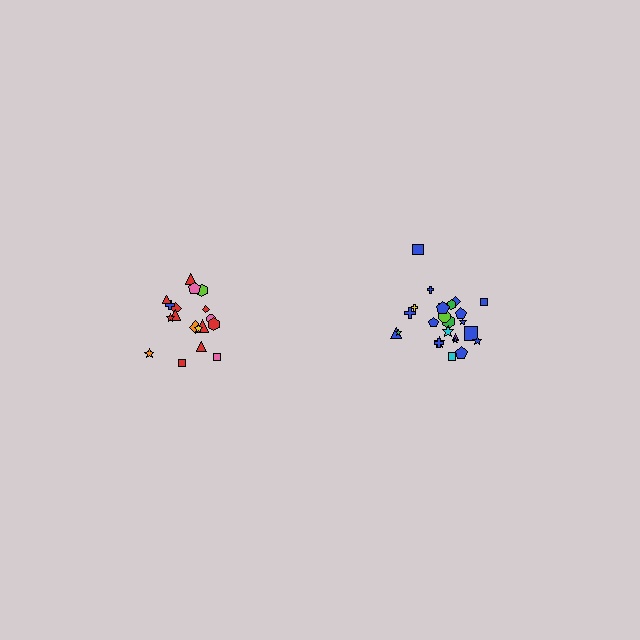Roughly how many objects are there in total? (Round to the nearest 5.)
Roughly 45 objects in total.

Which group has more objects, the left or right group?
The right group.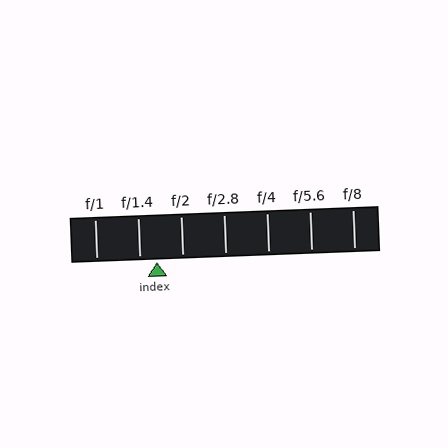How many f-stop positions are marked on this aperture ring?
There are 7 f-stop positions marked.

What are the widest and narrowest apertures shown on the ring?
The widest aperture shown is f/1 and the narrowest is f/8.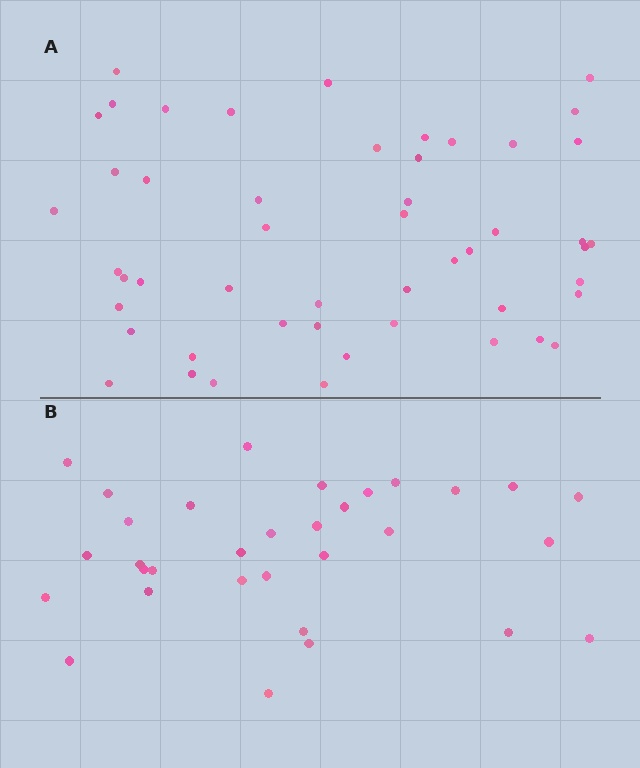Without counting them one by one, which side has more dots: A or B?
Region A (the top region) has more dots.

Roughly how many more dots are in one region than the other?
Region A has approximately 20 more dots than region B.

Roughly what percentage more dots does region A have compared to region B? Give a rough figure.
About 55% more.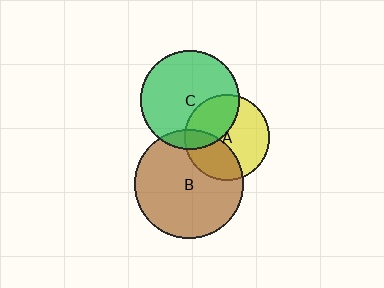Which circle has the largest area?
Circle B (brown).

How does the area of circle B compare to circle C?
Approximately 1.2 times.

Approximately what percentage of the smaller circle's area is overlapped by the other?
Approximately 35%.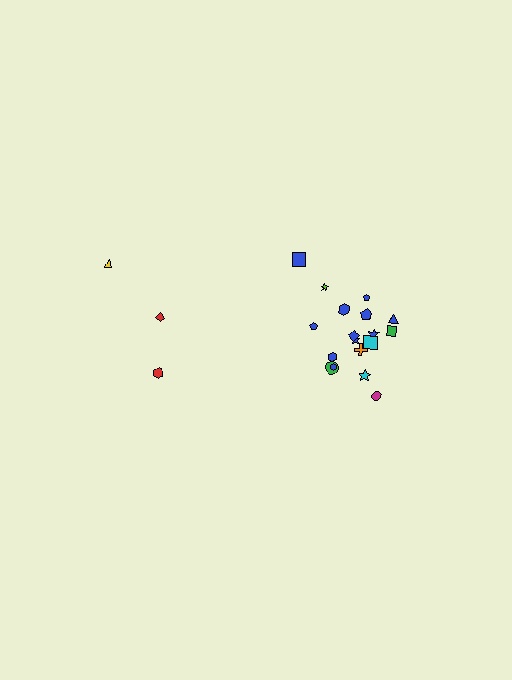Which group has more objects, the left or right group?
The right group.